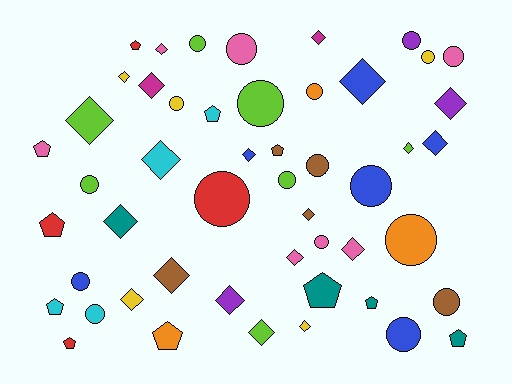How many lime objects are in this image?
There are 7 lime objects.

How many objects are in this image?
There are 50 objects.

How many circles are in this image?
There are 19 circles.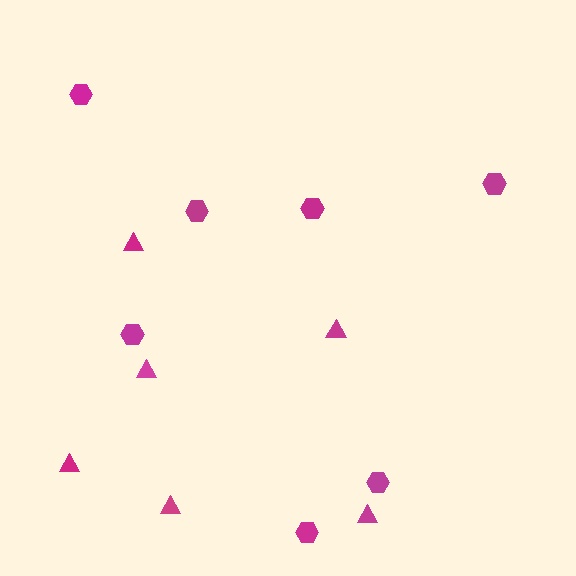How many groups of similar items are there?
There are 2 groups: one group of hexagons (7) and one group of triangles (6).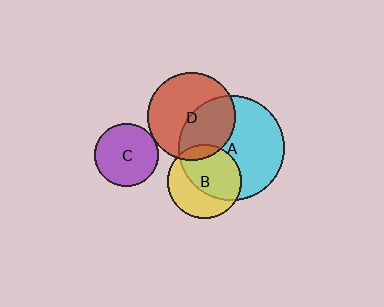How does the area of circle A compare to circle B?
Approximately 2.0 times.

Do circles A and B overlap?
Yes.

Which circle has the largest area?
Circle A (cyan).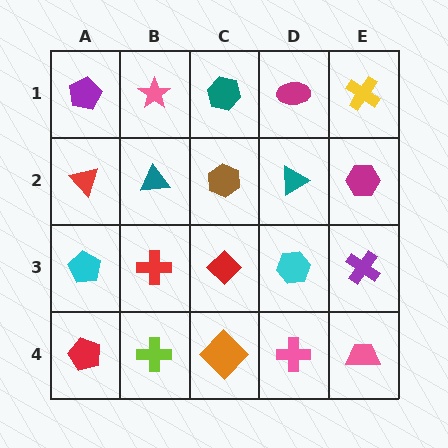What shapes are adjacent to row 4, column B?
A red cross (row 3, column B), a red pentagon (row 4, column A), an orange diamond (row 4, column C).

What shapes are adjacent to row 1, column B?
A teal triangle (row 2, column B), a purple pentagon (row 1, column A), a teal hexagon (row 1, column C).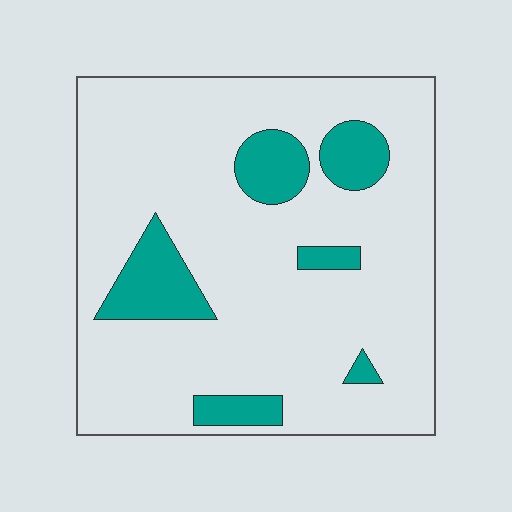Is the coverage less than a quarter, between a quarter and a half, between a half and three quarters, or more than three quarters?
Less than a quarter.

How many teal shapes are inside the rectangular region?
6.